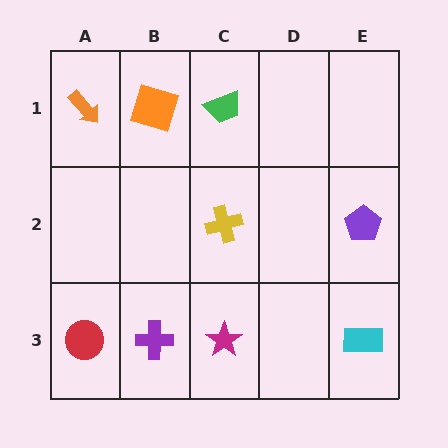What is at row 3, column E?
A cyan rectangle.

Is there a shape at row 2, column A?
No, that cell is empty.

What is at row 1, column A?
An orange arrow.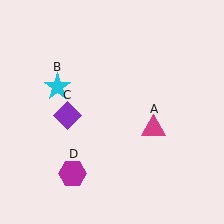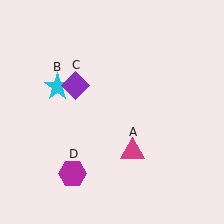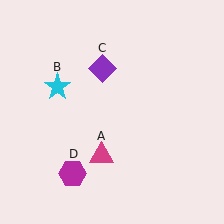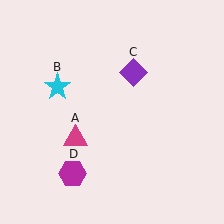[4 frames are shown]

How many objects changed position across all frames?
2 objects changed position: magenta triangle (object A), purple diamond (object C).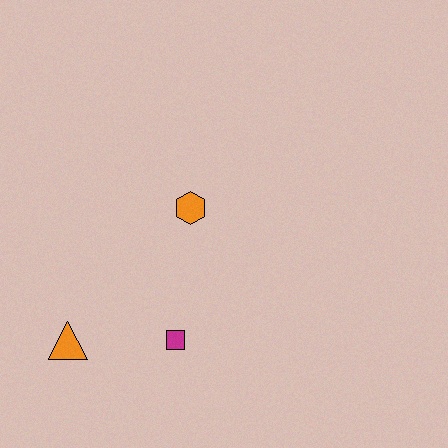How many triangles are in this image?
There is 1 triangle.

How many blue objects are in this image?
There are no blue objects.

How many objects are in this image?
There are 3 objects.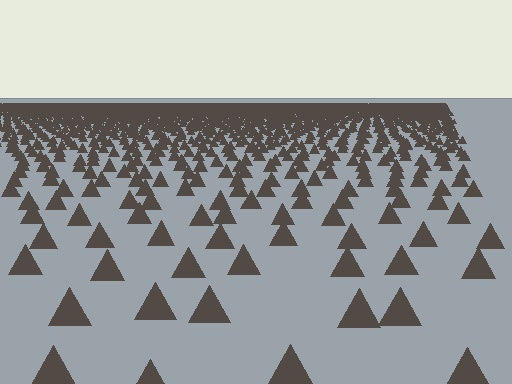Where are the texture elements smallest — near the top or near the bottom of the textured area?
Near the top.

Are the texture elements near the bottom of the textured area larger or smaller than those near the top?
Larger. Near the bottom, elements are closer to the viewer and appear at a bigger on-screen size.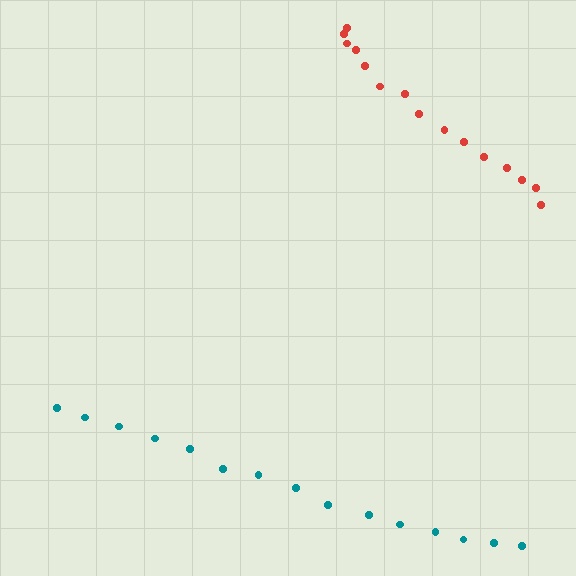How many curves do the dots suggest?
There are 2 distinct paths.